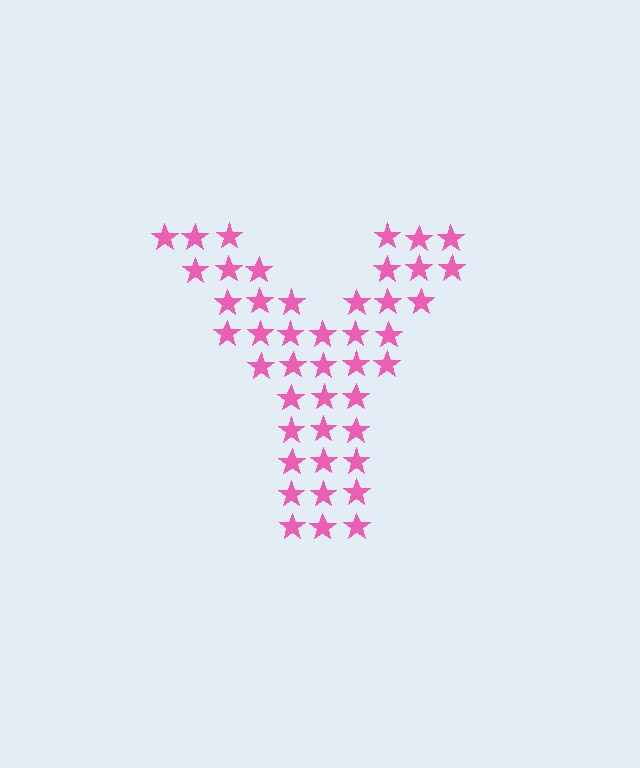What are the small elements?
The small elements are stars.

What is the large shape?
The large shape is the letter Y.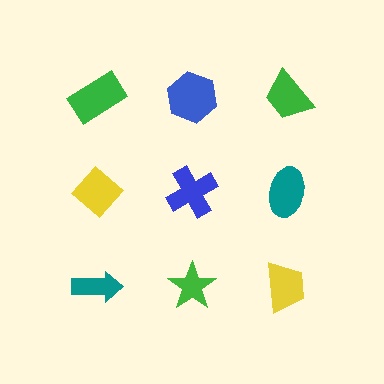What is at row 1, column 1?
A green rectangle.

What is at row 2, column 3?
A teal ellipse.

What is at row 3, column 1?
A teal arrow.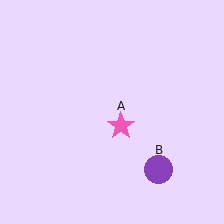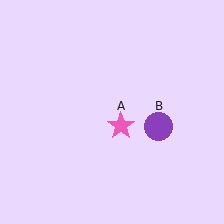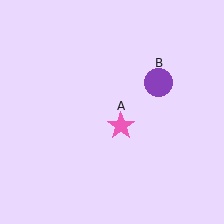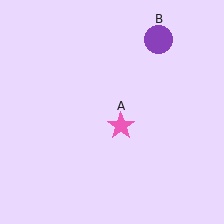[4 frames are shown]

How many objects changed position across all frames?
1 object changed position: purple circle (object B).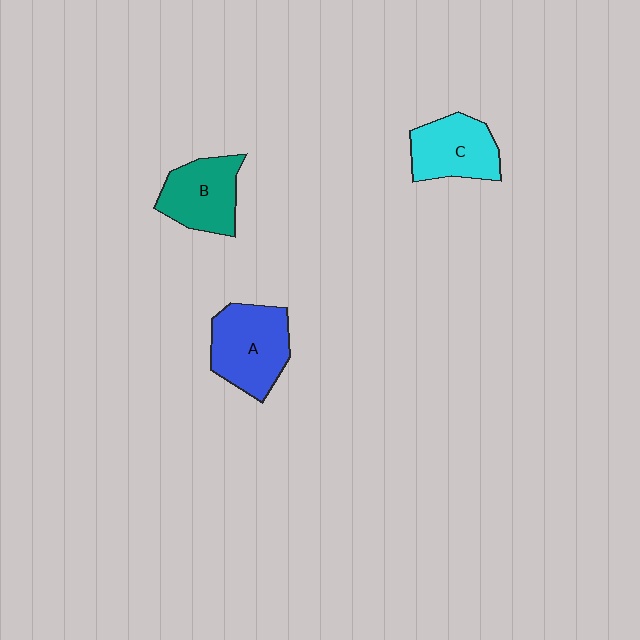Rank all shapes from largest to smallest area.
From largest to smallest: A (blue), B (teal), C (cyan).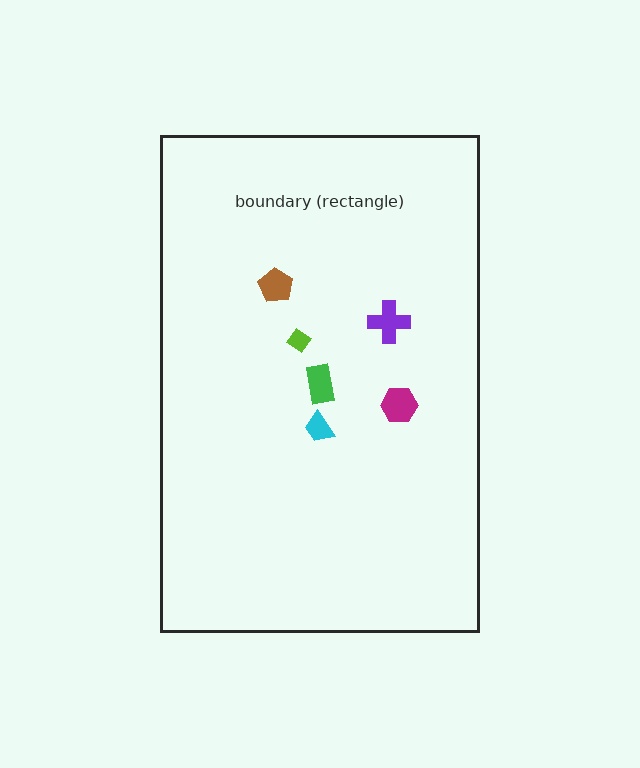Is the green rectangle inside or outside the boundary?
Inside.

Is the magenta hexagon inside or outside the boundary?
Inside.